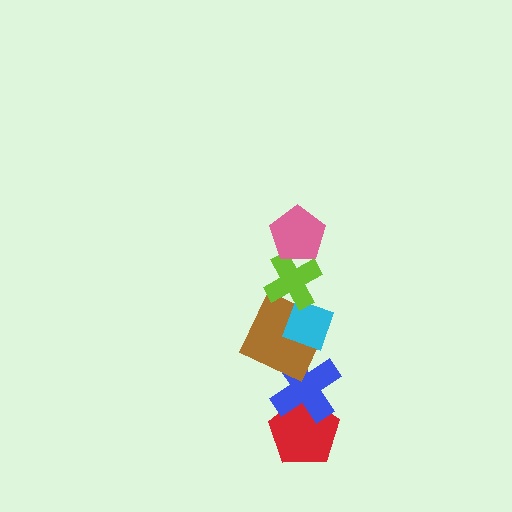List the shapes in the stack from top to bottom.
From top to bottom: the pink pentagon, the lime cross, the cyan diamond, the brown square, the blue cross, the red pentagon.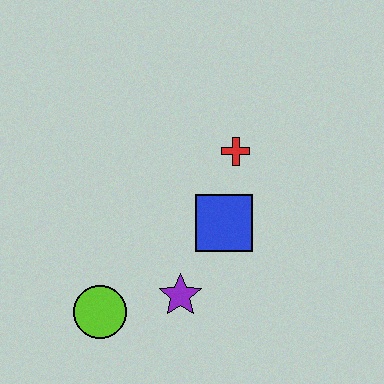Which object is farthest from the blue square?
The lime circle is farthest from the blue square.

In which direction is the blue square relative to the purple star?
The blue square is above the purple star.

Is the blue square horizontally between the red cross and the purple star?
Yes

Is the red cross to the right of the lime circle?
Yes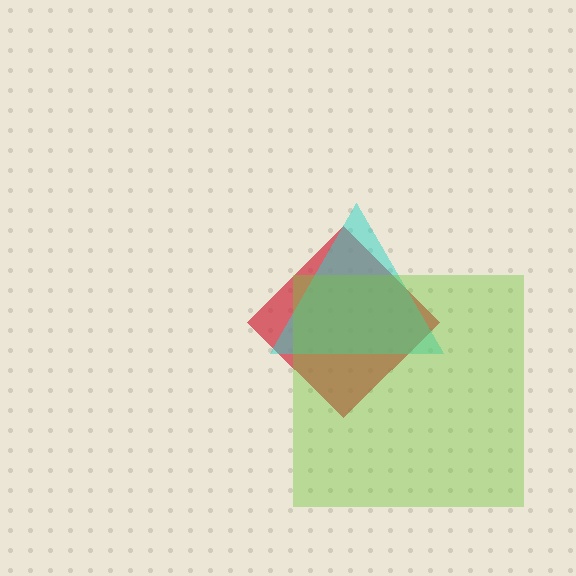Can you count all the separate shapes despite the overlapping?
Yes, there are 3 separate shapes.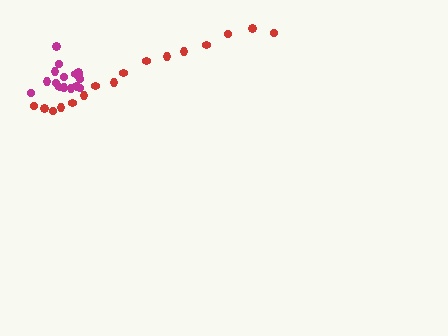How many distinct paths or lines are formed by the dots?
There are 2 distinct paths.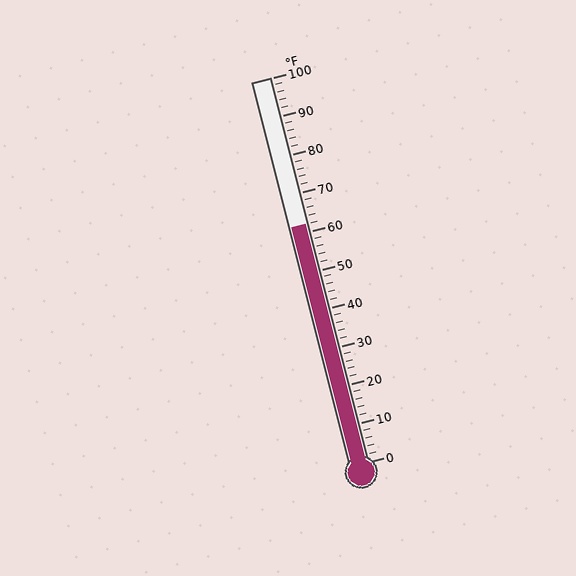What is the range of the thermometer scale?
The thermometer scale ranges from 0°F to 100°F.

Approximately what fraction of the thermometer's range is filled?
The thermometer is filled to approximately 60% of its range.